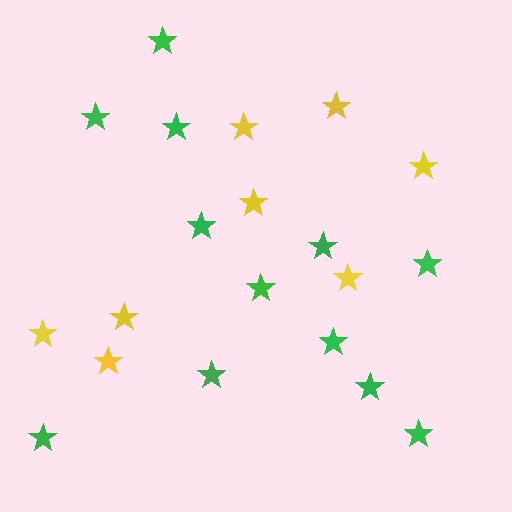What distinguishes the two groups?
There are 2 groups: one group of yellow stars (8) and one group of green stars (12).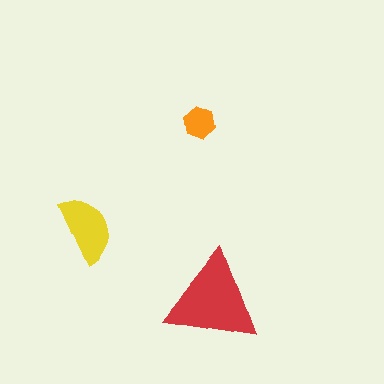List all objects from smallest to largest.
The orange hexagon, the yellow semicircle, the red triangle.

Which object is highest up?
The orange hexagon is topmost.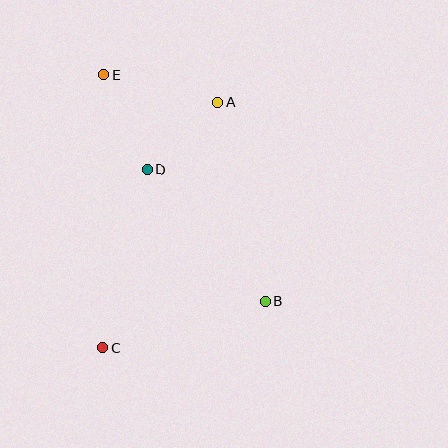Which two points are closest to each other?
Points A and D are closest to each other.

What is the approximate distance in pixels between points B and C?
The distance between B and C is approximately 170 pixels.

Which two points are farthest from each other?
Points B and E are farthest from each other.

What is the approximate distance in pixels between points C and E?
The distance between C and E is approximately 273 pixels.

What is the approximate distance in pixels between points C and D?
The distance between C and D is approximately 183 pixels.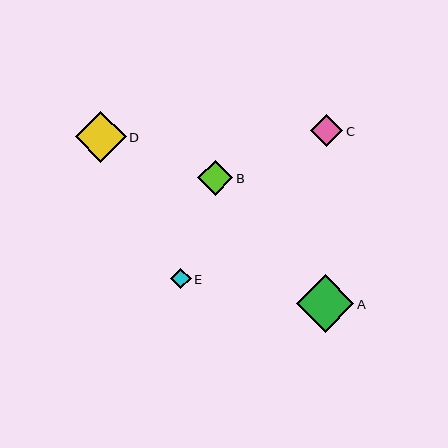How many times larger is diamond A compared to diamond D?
Diamond A is approximately 1.1 times the size of diamond D.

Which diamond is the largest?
Diamond A is the largest with a size of approximately 58 pixels.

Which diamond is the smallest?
Diamond E is the smallest with a size of approximately 20 pixels.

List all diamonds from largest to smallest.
From largest to smallest: A, D, B, C, E.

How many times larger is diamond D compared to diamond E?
Diamond D is approximately 2.5 times the size of diamond E.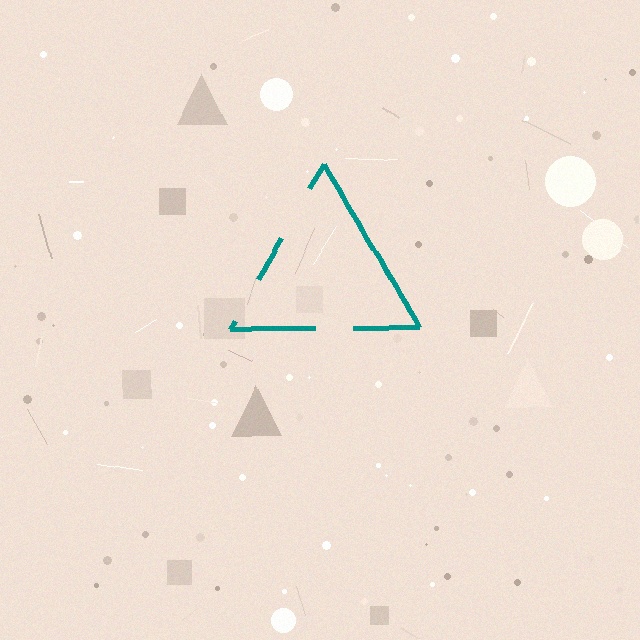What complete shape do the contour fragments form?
The contour fragments form a triangle.